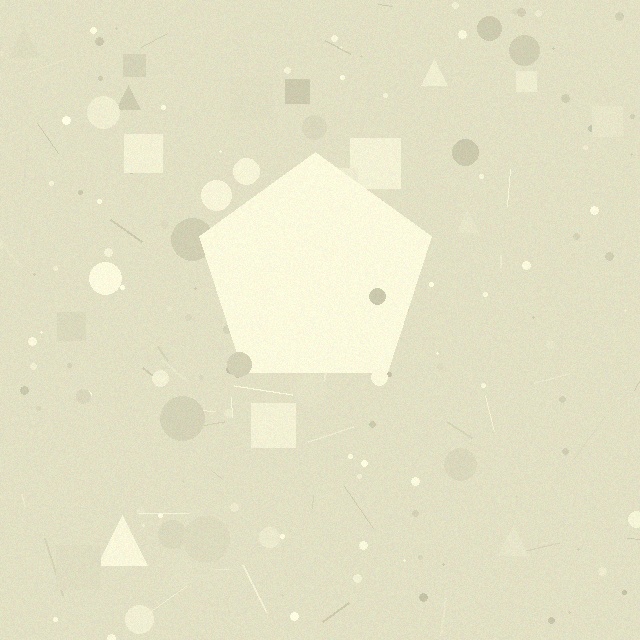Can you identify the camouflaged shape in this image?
The camouflaged shape is a pentagon.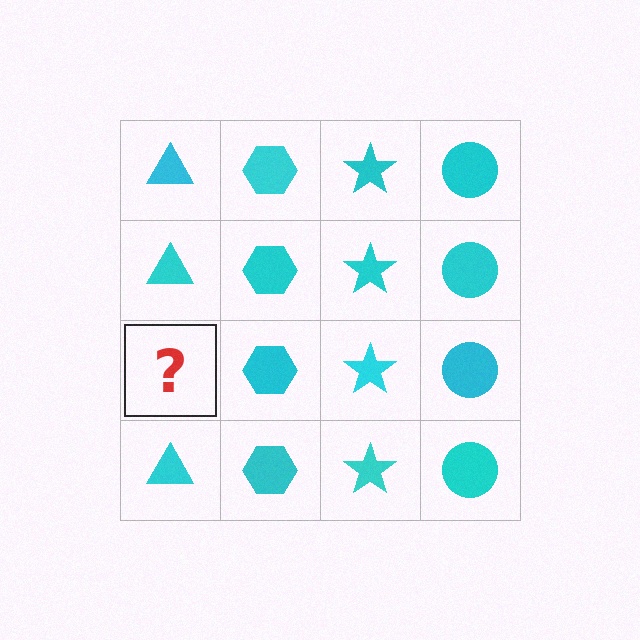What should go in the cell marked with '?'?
The missing cell should contain a cyan triangle.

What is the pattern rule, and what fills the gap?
The rule is that each column has a consistent shape. The gap should be filled with a cyan triangle.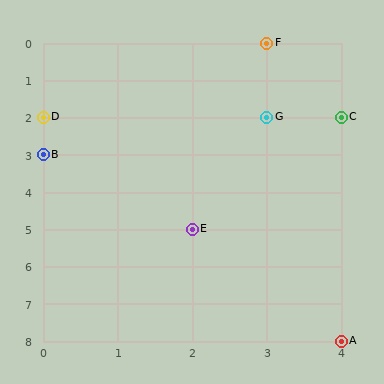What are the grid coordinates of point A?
Point A is at grid coordinates (4, 8).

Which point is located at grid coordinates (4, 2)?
Point C is at (4, 2).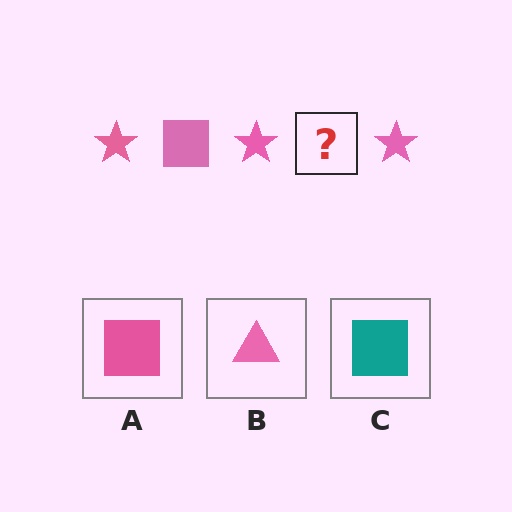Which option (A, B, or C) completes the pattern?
A.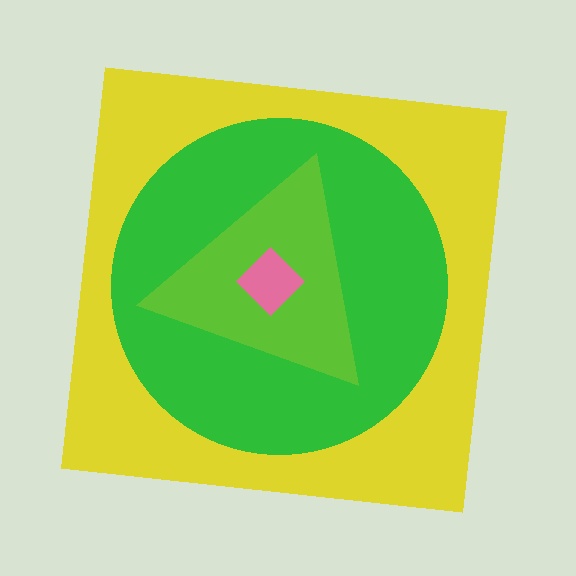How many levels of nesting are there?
4.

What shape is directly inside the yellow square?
The green circle.